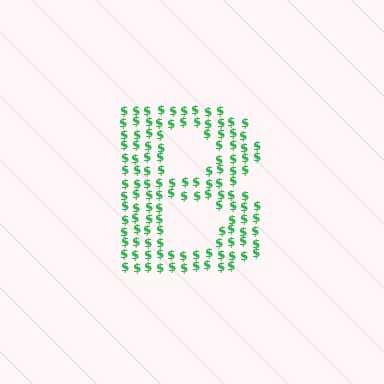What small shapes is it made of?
It is made of small dollar signs.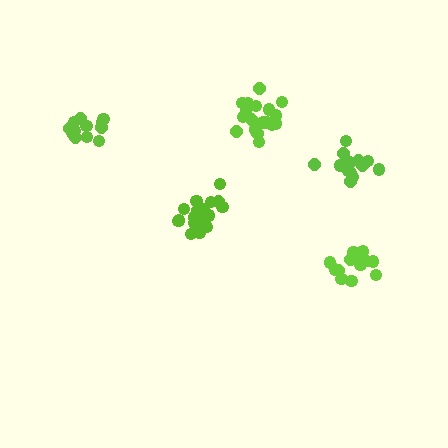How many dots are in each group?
Group 1: 14 dots, Group 2: 18 dots, Group 3: 12 dots, Group 4: 18 dots, Group 5: 14 dots (76 total).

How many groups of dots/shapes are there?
There are 5 groups.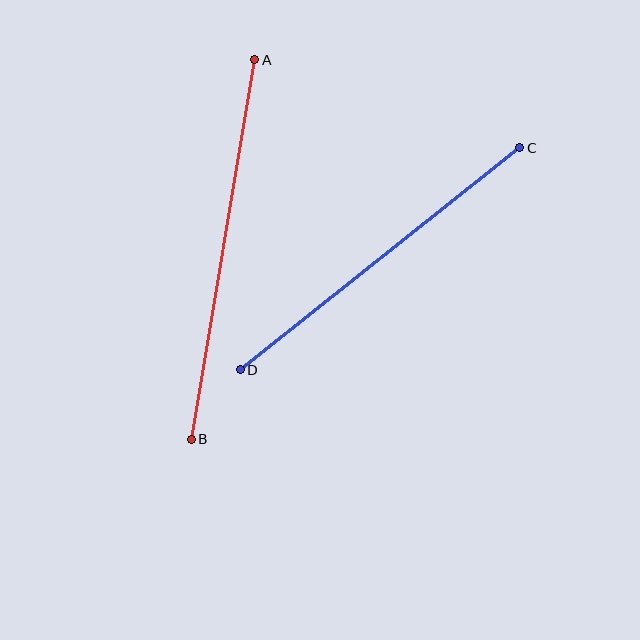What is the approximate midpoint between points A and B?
The midpoint is at approximately (223, 249) pixels.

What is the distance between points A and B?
The distance is approximately 385 pixels.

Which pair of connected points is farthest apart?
Points A and B are farthest apart.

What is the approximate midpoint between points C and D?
The midpoint is at approximately (380, 259) pixels.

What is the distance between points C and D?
The distance is approximately 357 pixels.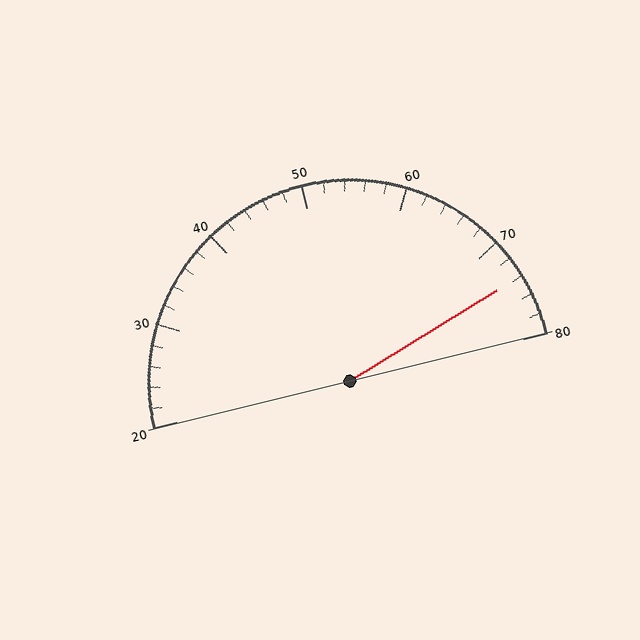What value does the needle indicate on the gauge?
The needle indicates approximately 74.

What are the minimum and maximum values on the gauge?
The gauge ranges from 20 to 80.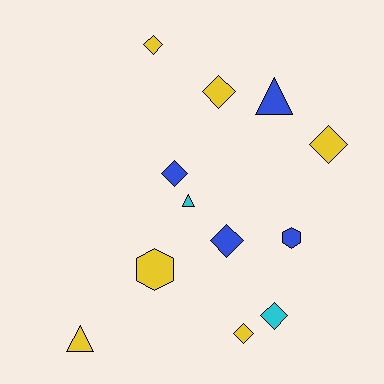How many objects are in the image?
There are 12 objects.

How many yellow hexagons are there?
There is 1 yellow hexagon.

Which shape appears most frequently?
Diamond, with 7 objects.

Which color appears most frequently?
Yellow, with 6 objects.